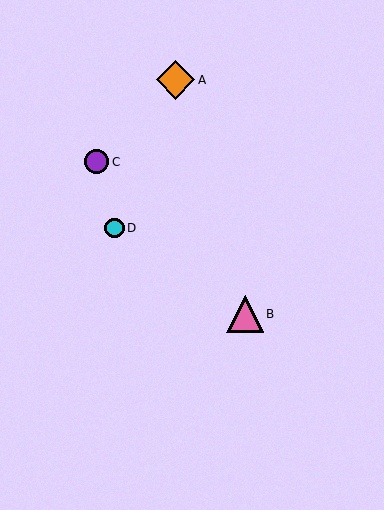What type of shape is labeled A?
Shape A is an orange diamond.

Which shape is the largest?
The orange diamond (labeled A) is the largest.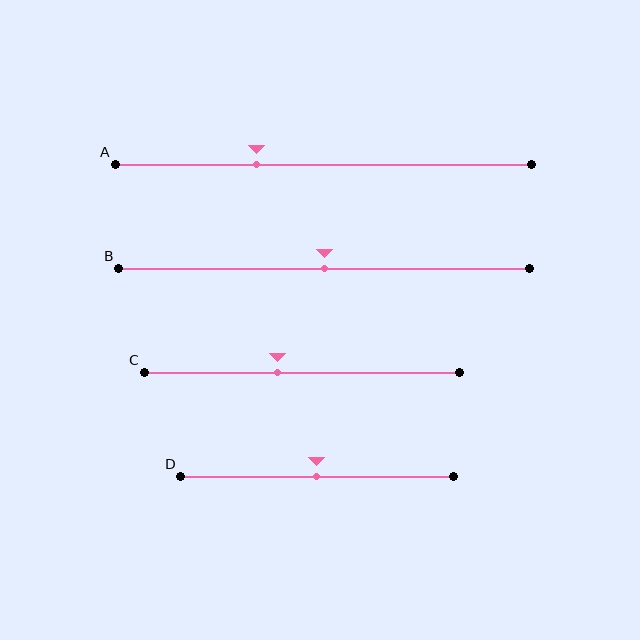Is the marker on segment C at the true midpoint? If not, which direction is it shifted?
No, the marker on segment C is shifted to the left by about 8% of the segment length.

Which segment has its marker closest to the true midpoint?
Segment B has its marker closest to the true midpoint.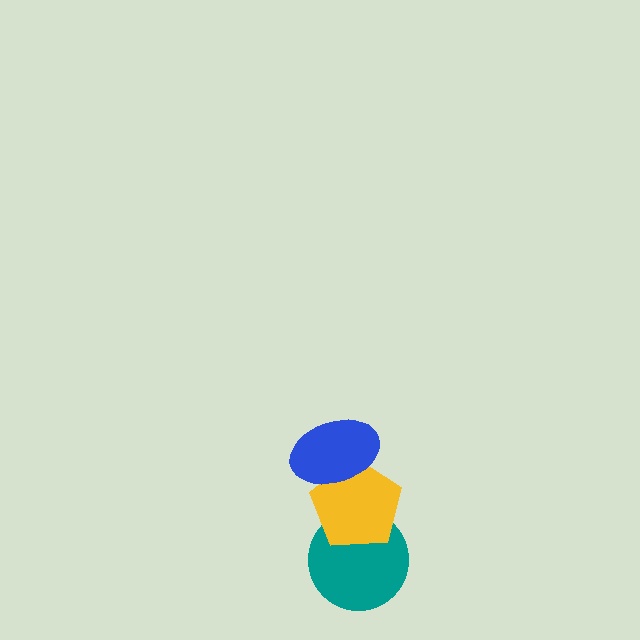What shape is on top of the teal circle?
The yellow pentagon is on top of the teal circle.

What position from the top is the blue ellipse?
The blue ellipse is 1st from the top.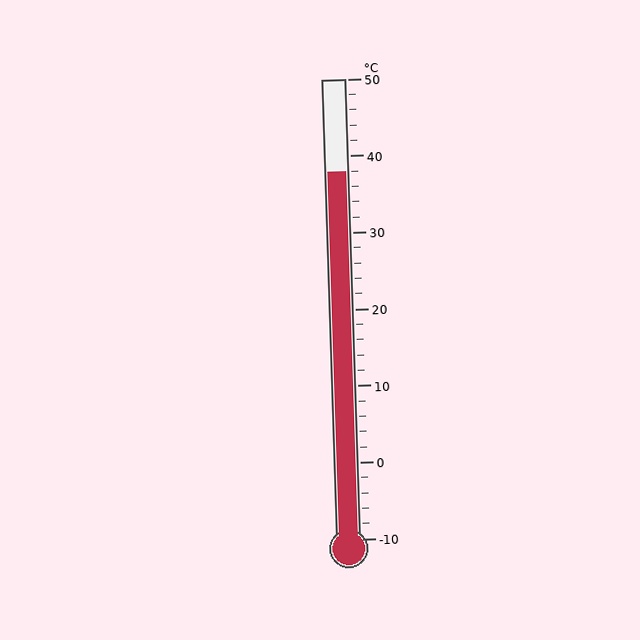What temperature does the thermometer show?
The thermometer shows approximately 38°C.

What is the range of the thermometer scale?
The thermometer scale ranges from -10°C to 50°C.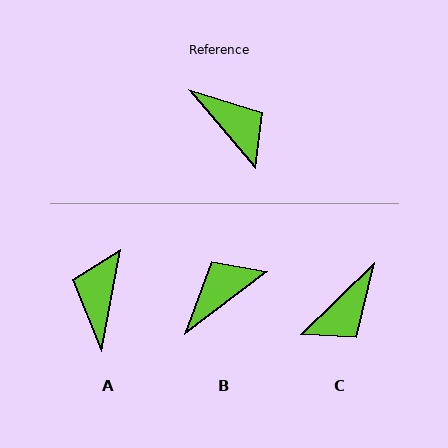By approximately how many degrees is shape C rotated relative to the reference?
Approximately 86 degrees clockwise.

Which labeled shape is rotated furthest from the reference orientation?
A, about 129 degrees away.